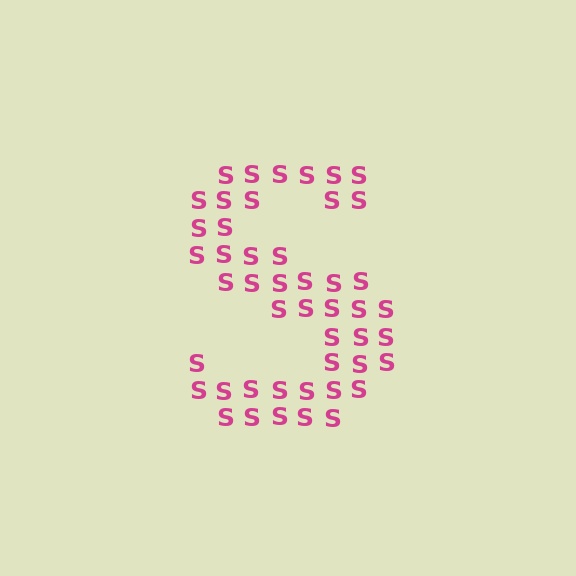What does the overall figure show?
The overall figure shows the letter S.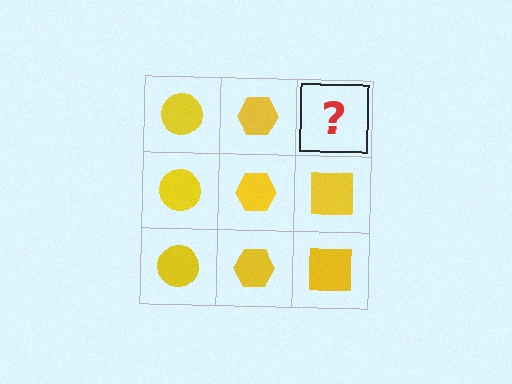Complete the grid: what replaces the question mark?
The question mark should be replaced with a yellow square.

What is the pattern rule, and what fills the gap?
The rule is that each column has a consistent shape. The gap should be filled with a yellow square.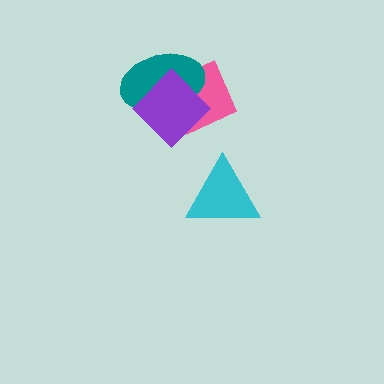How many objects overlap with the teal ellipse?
2 objects overlap with the teal ellipse.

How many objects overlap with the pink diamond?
2 objects overlap with the pink diamond.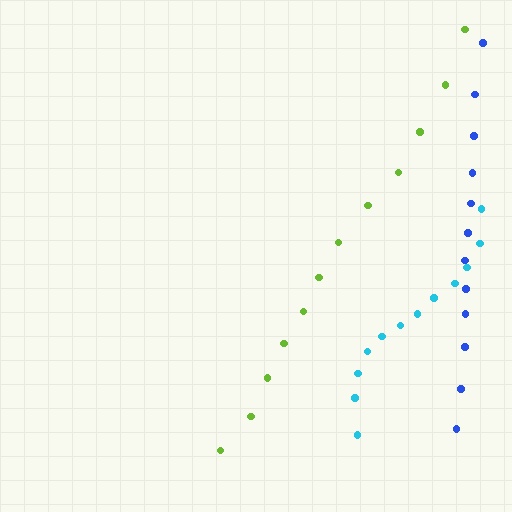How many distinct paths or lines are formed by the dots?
There are 3 distinct paths.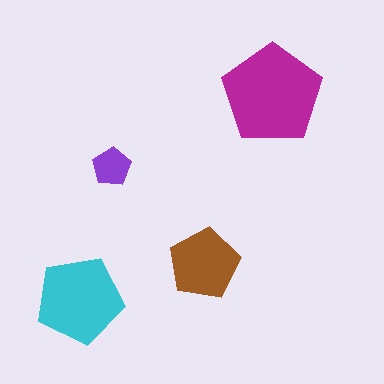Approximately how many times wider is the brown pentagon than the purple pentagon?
About 2 times wider.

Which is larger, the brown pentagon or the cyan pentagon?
The cyan one.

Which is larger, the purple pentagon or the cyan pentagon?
The cyan one.